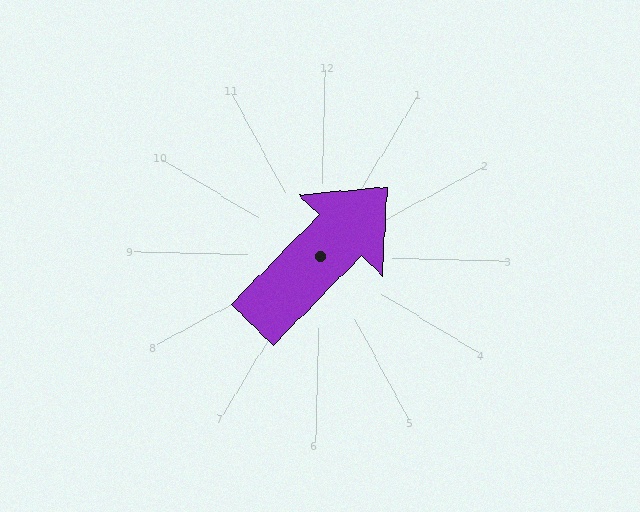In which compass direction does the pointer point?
Northeast.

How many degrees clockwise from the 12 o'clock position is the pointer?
Approximately 43 degrees.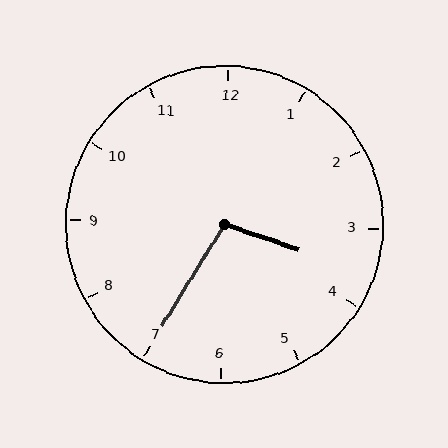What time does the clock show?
3:35.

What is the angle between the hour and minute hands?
Approximately 102 degrees.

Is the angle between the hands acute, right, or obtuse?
It is obtuse.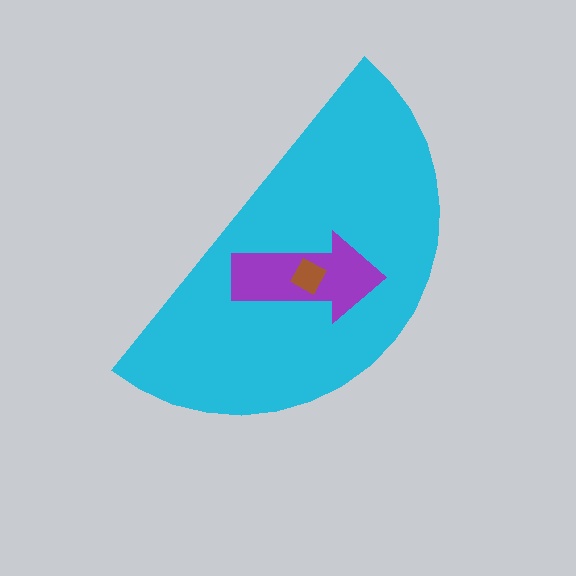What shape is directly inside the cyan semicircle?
The purple arrow.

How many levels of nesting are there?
3.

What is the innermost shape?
The brown square.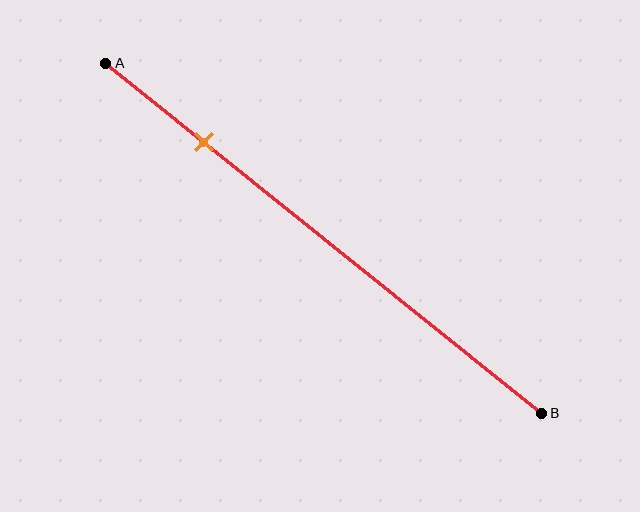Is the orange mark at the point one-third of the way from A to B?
No, the mark is at about 25% from A, not at the 33% one-third point.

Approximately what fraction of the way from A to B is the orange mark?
The orange mark is approximately 25% of the way from A to B.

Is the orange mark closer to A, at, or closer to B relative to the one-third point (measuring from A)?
The orange mark is closer to point A than the one-third point of segment AB.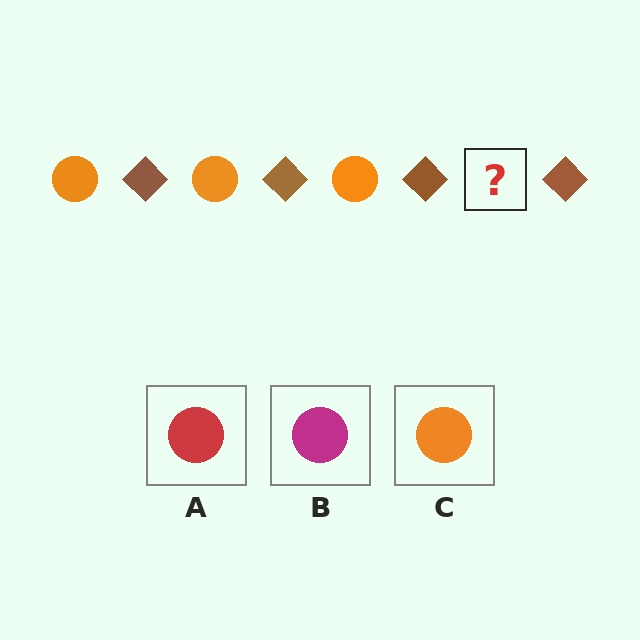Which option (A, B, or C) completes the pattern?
C.